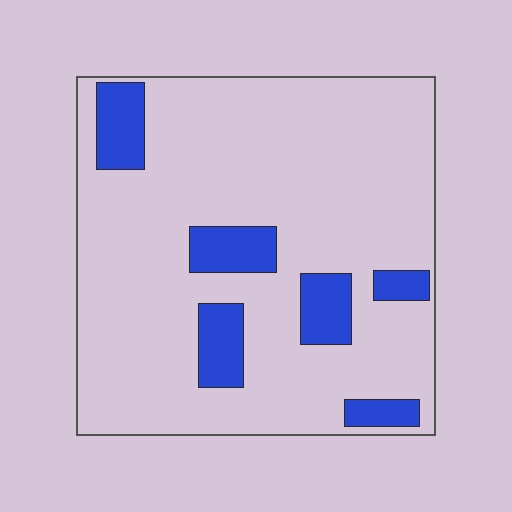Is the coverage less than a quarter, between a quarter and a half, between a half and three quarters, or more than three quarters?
Less than a quarter.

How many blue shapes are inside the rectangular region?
6.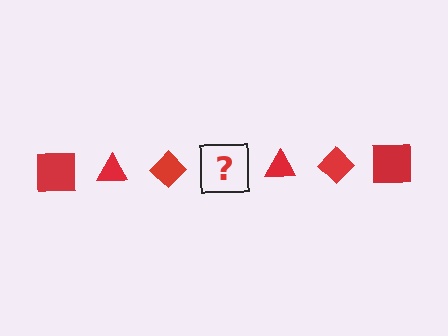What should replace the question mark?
The question mark should be replaced with a red square.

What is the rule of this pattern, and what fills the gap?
The rule is that the pattern cycles through square, triangle, diamond shapes in red. The gap should be filled with a red square.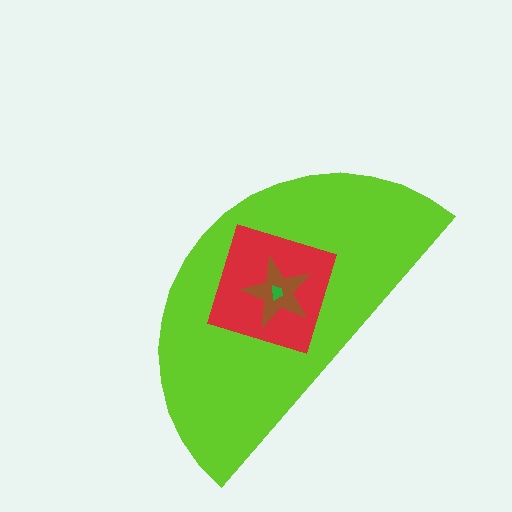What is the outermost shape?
The lime semicircle.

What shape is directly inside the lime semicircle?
The red square.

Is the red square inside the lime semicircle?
Yes.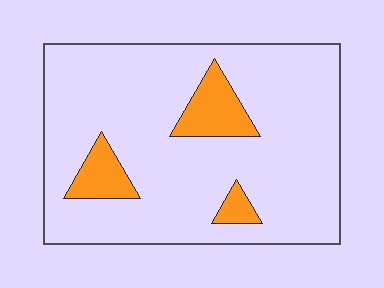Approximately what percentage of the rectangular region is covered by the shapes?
Approximately 15%.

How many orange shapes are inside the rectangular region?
3.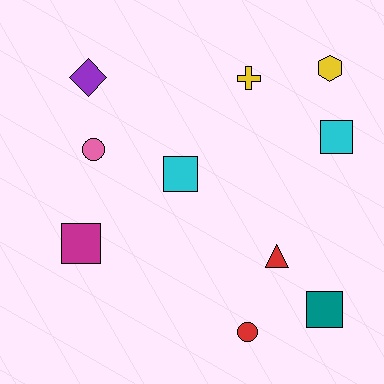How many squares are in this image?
There are 4 squares.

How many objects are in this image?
There are 10 objects.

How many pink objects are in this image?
There is 1 pink object.